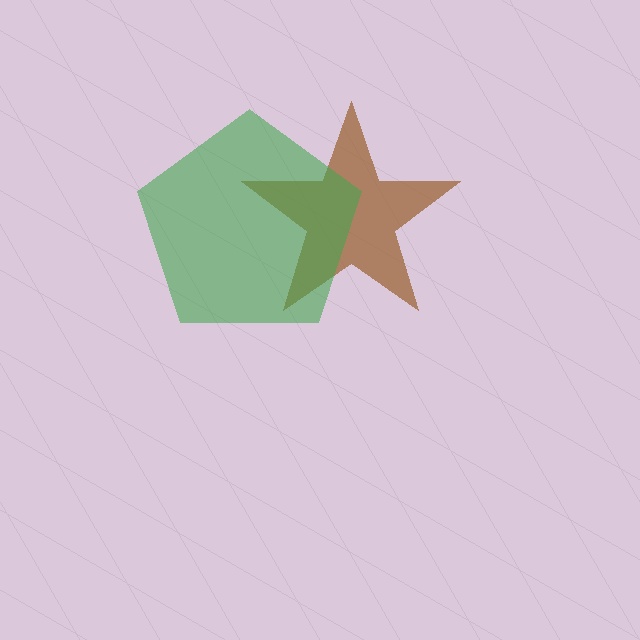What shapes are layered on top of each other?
The layered shapes are: a brown star, a green pentagon.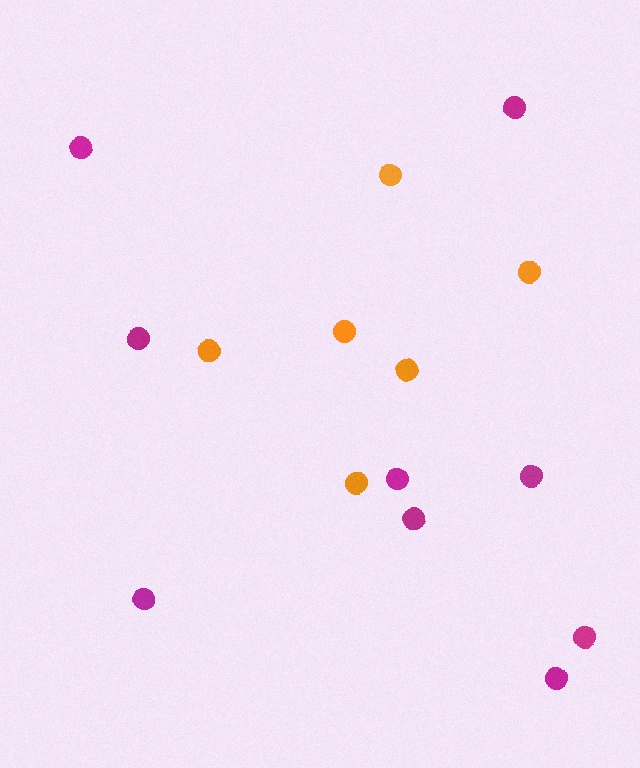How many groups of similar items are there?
There are 2 groups: one group of magenta circles (9) and one group of orange circles (6).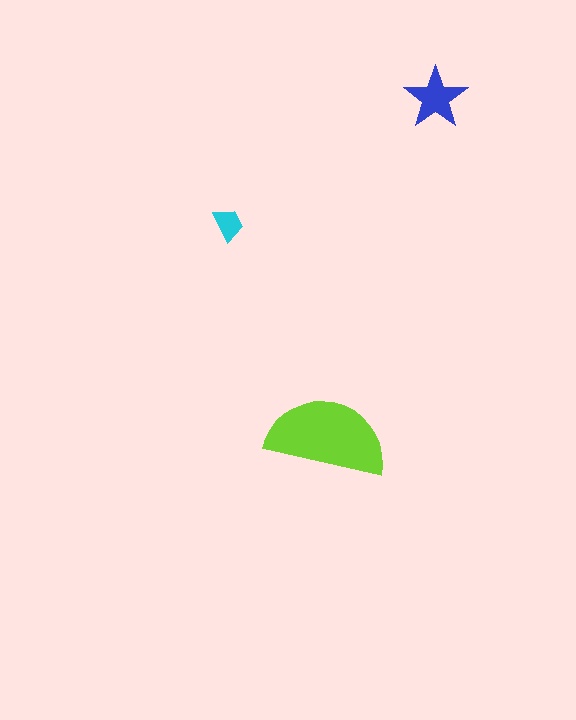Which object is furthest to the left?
The cyan trapezoid is leftmost.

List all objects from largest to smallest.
The lime semicircle, the blue star, the cyan trapezoid.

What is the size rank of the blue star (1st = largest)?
2nd.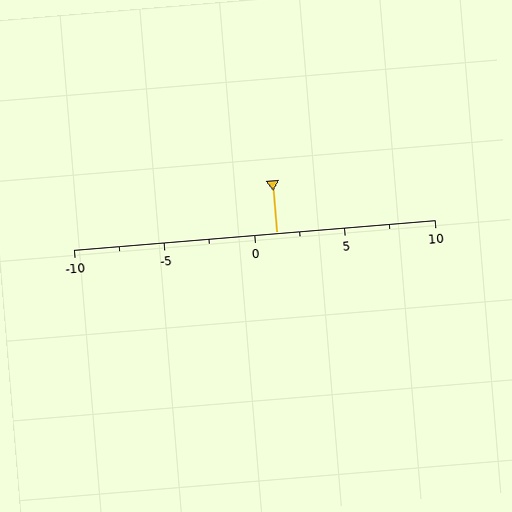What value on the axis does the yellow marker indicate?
The marker indicates approximately 1.2.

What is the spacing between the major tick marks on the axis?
The major ticks are spaced 5 apart.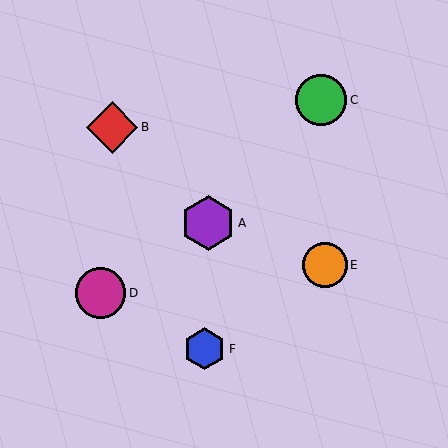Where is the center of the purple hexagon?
The center of the purple hexagon is at (208, 223).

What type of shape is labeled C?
Shape C is a green circle.